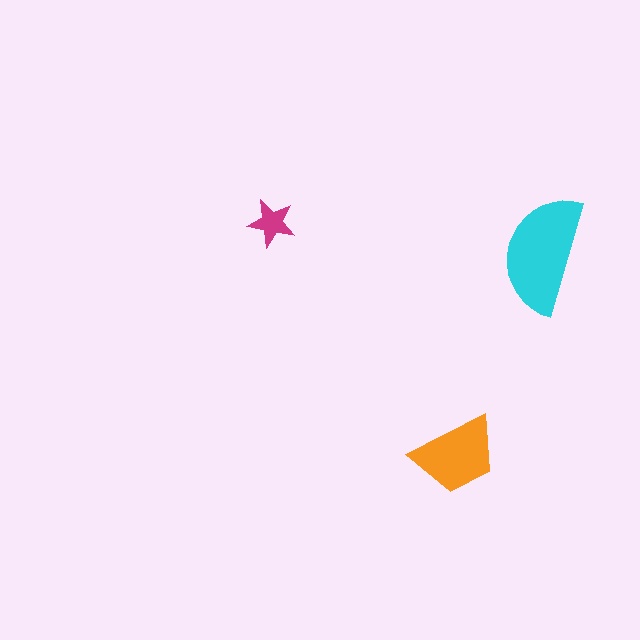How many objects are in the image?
There are 3 objects in the image.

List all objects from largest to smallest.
The cyan semicircle, the orange trapezoid, the magenta star.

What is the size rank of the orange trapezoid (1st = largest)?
2nd.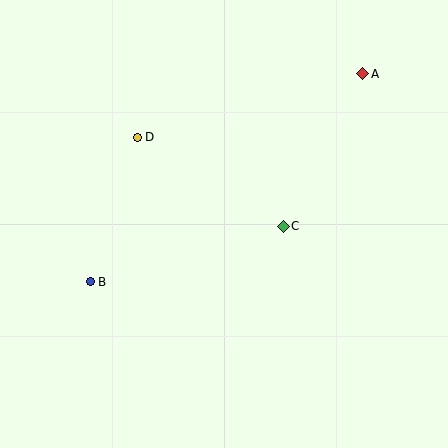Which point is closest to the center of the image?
Point C at (283, 226) is closest to the center.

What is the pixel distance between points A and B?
The distance between A and B is 343 pixels.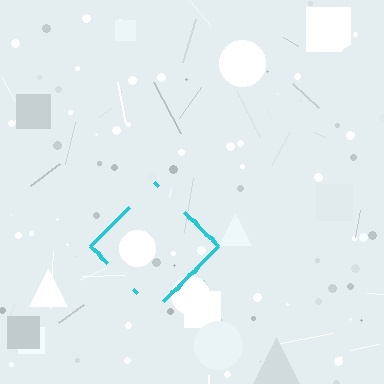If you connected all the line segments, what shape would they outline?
They would outline a diamond.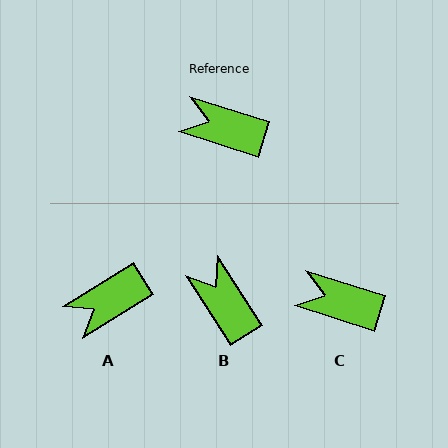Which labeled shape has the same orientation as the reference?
C.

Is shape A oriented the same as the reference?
No, it is off by about 50 degrees.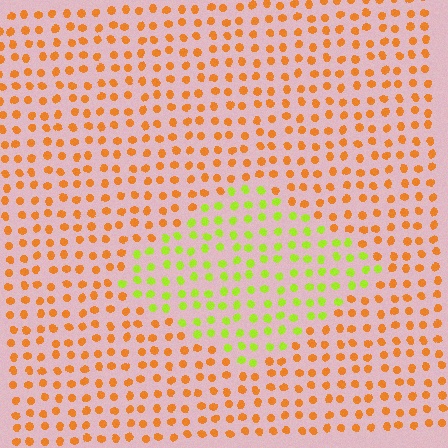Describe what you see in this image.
The image is filled with small orange elements in a uniform arrangement. A diamond-shaped region is visible where the elements are tinted to a slightly different hue, forming a subtle color boundary.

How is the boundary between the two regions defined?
The boundary is defined purely by a slight shift in hue (about 56 degrees). Spacing, size, and orientation are identical on both sides.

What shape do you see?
I see a diamond.